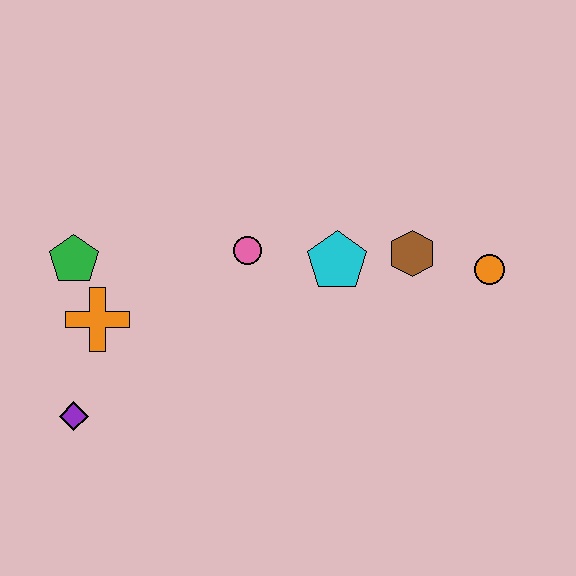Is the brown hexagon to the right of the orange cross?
Yes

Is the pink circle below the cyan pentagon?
No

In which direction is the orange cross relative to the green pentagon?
The orange cross is below the green pentagon.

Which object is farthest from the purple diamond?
The orange circle is farthest from the purple diamond.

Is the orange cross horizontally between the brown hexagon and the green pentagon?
Yes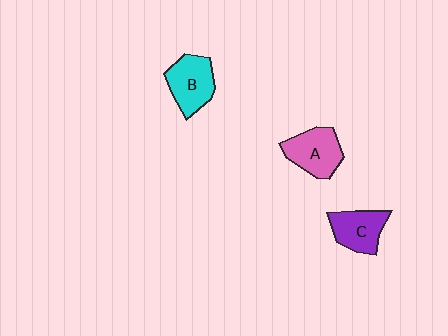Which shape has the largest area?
Shape B (cyan).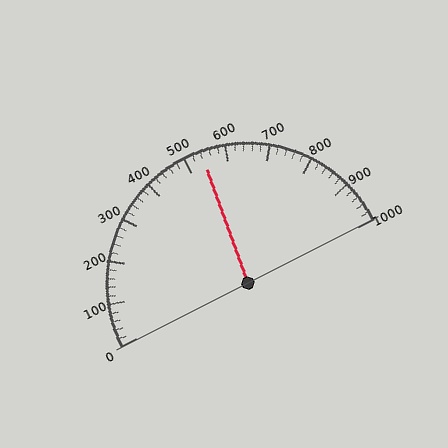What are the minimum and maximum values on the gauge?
The gauge ranges from 0 to 1000.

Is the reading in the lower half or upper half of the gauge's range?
The reading is in the upper half of the range (0 to 1000).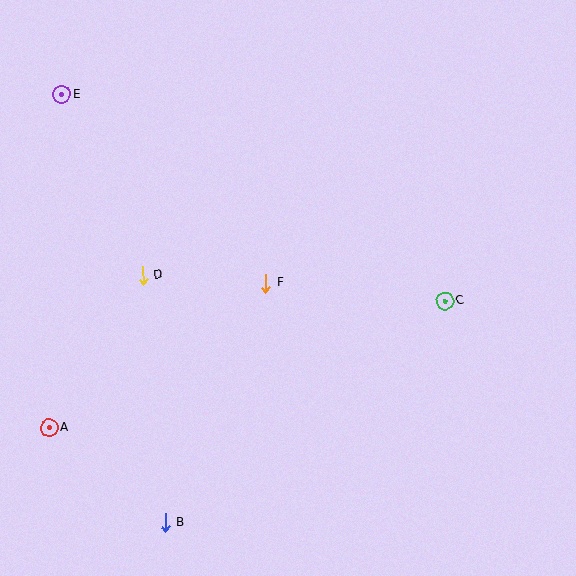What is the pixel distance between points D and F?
The distance between D and F is 123 pixels.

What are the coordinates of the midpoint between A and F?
The midpoint between A and F is at (157, 355).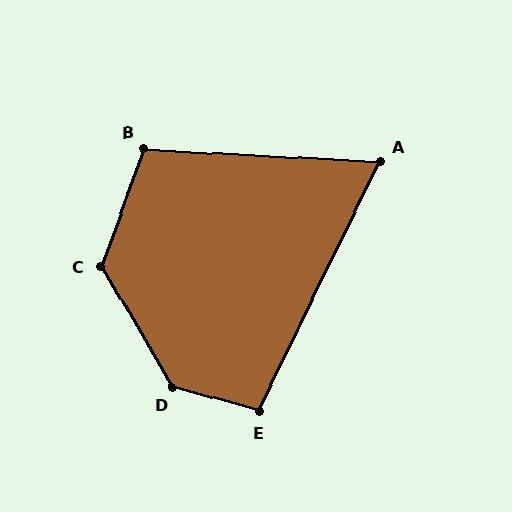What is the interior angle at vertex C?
Approximately 129 degrees (obtuse).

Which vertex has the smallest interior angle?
A, at approximately 67 degrees.